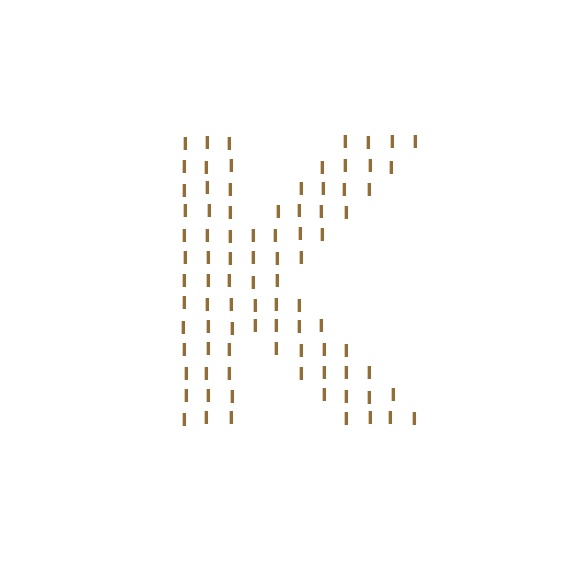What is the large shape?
The large shape is the letter K.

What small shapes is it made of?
It is made of small letter I's.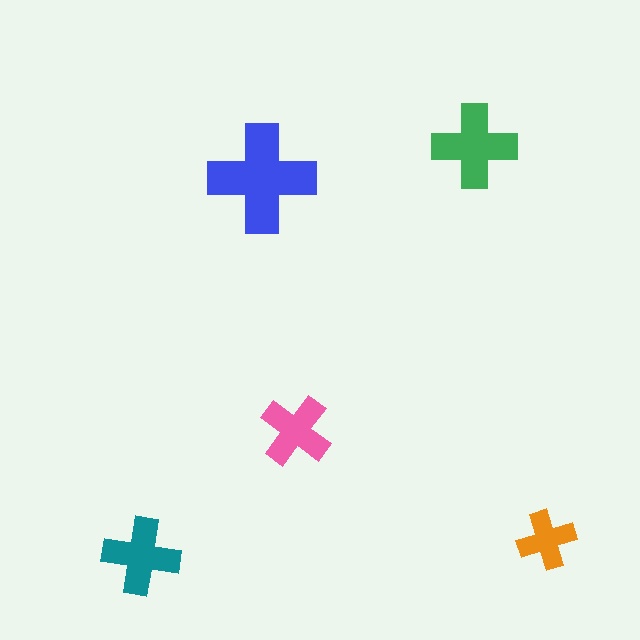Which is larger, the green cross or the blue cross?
The blue one.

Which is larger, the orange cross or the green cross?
The green one.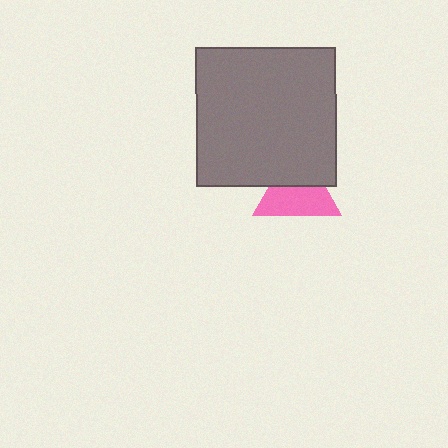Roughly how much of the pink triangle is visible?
About half of it is visible (roughly 58%).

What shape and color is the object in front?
The object in front is a gray square.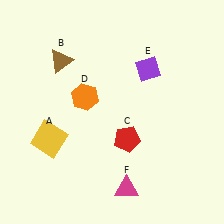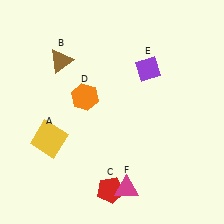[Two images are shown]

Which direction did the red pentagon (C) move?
The red pentagon (C) moved down.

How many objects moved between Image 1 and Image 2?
1 object moved between the two images.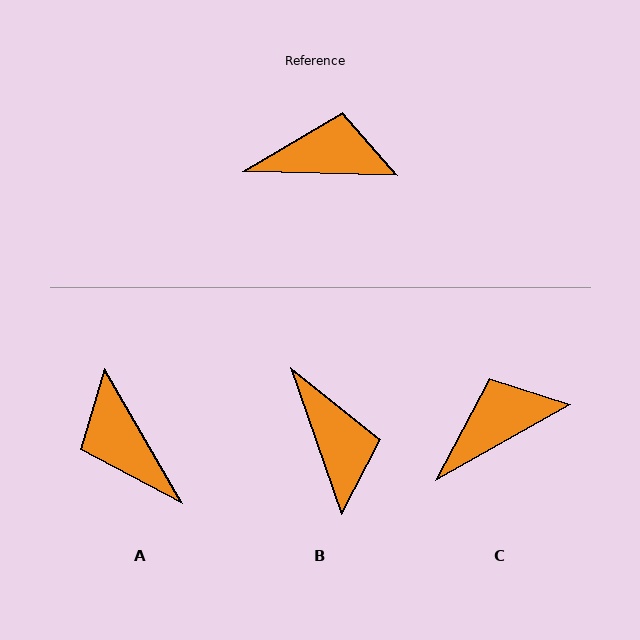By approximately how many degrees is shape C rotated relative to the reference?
Approximately 31 degrees counter-clockwise.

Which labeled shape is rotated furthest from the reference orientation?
A, about 121 degrees away.